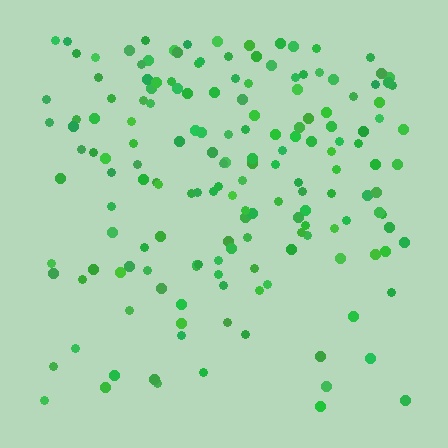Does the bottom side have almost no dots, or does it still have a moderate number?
Still a moderate number, just noticeably fewer than the top.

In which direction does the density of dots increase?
From bottom to top, with the top side densest.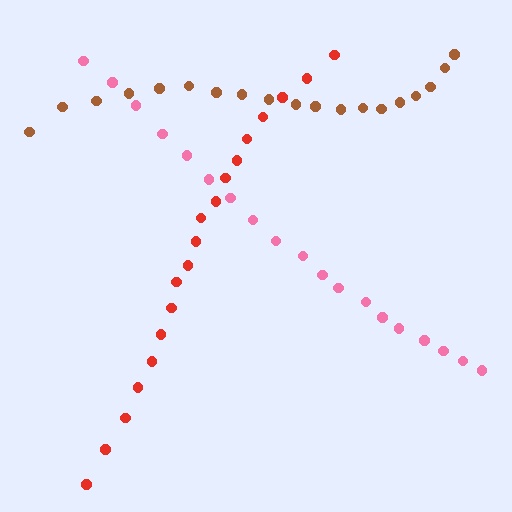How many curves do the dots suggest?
There are 3 distinct paths.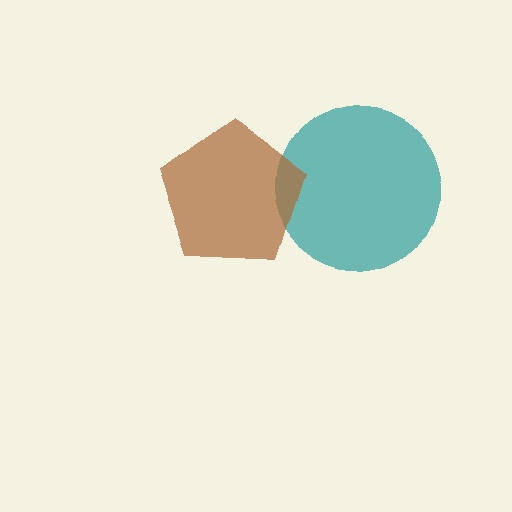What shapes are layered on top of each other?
The layered shapes are: a teal circle, a brown pentagon.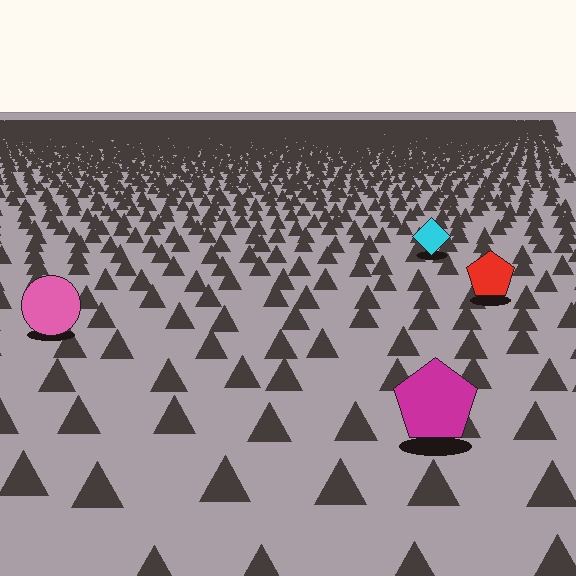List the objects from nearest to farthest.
From nearest to farthest: the magenta pentagon, the pink circle, the red pentagon, the cyan diamond.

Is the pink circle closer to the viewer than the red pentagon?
Yes. The pink circle is closer — you can tell from the texture gradient: the ground texture is coarser near it.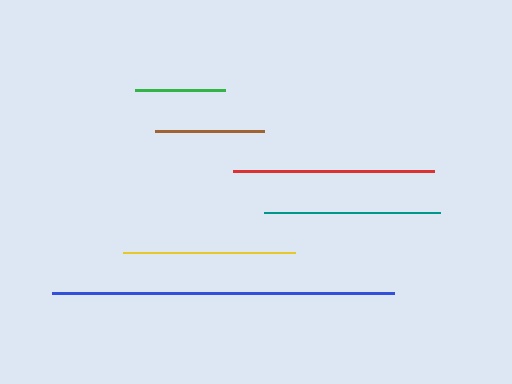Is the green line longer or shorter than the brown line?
The brown line is longer than the green line.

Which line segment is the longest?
The blue line is the longest at approximately 342 pixels.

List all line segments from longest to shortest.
From longest to shortest: blue, red, teal, yellow, brown, green.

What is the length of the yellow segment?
The yellow segment is approximately 172 pixels long.